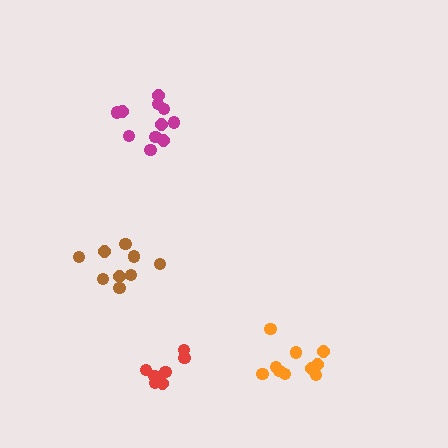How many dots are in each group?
Group 1: 9 dots, Group 2: 10 dots, Group 3: 11 dots, Group 4: 8 dots (38 total).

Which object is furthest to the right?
The orange cluster is rightmost.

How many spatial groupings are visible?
There are 4 spatial groupings.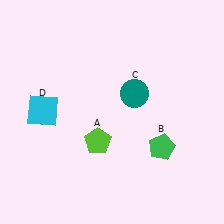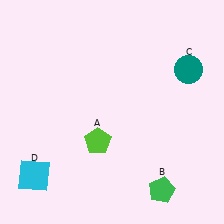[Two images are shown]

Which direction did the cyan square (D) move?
The cyan square (D) moved down.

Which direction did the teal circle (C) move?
The teal circle (C) moved right.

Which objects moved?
The objects that moved are: the green pentagon (B), the teal circle (C), the cyan square (D).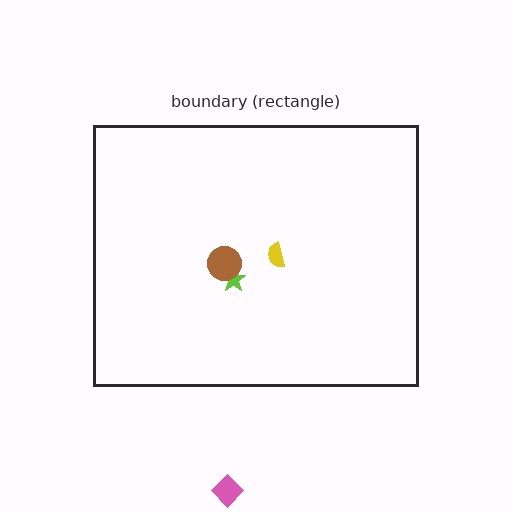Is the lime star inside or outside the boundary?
Inside.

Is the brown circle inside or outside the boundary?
Inside.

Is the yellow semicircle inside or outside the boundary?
Inside.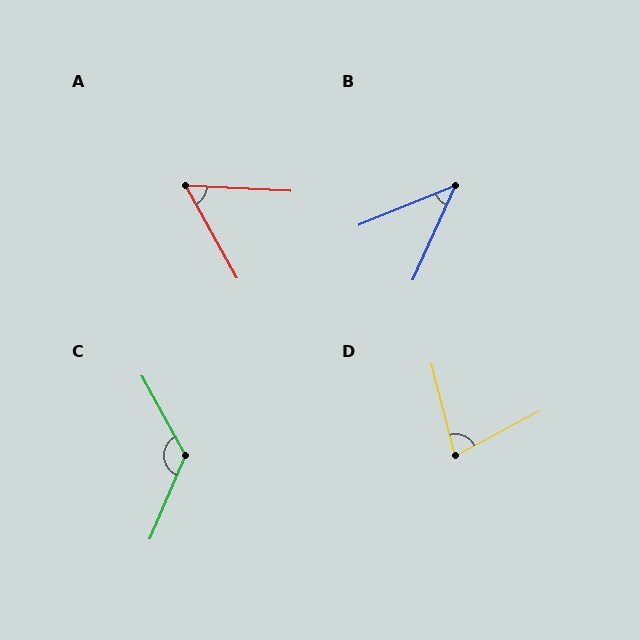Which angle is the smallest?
B, at approximately 43 degrees.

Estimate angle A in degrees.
Approximately 58 degrees.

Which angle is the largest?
C, at approximately 128 degrees.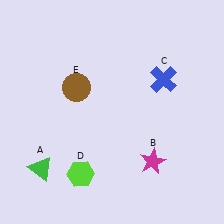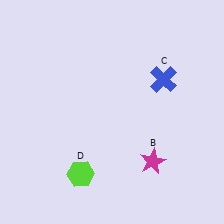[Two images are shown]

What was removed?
The green triangle (A), the brown circle (E) were removed in Image 2.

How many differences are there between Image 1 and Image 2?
There are 2 differences between the two images.